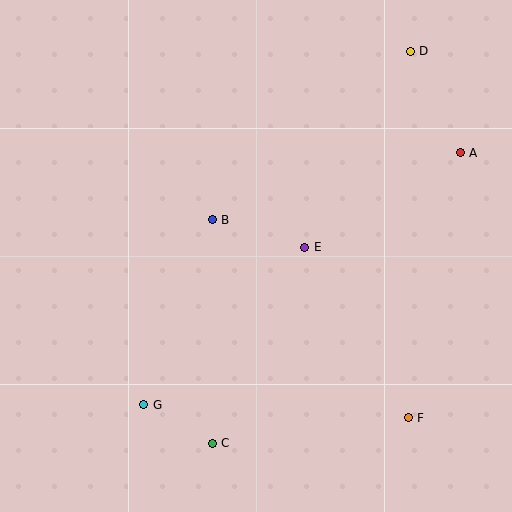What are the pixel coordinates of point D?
Point D is at (410, 51).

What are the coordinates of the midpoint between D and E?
The midpoint between D and E is at (358, 149).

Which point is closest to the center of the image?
Point E at (305, 247) is closest to the center.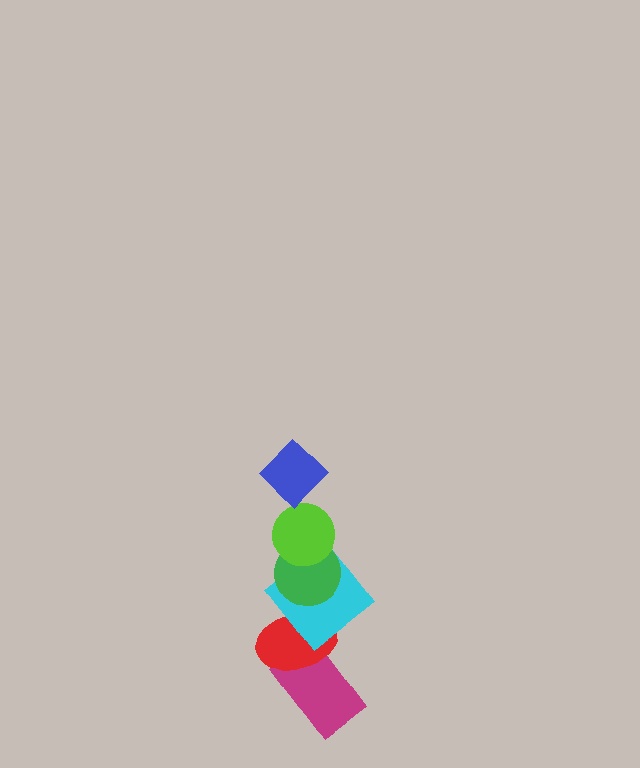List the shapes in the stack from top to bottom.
From top to bottom: the blue diamond, the lime circle, the green circle, the cyan diamond, the red ellipse, the magenta rectangle.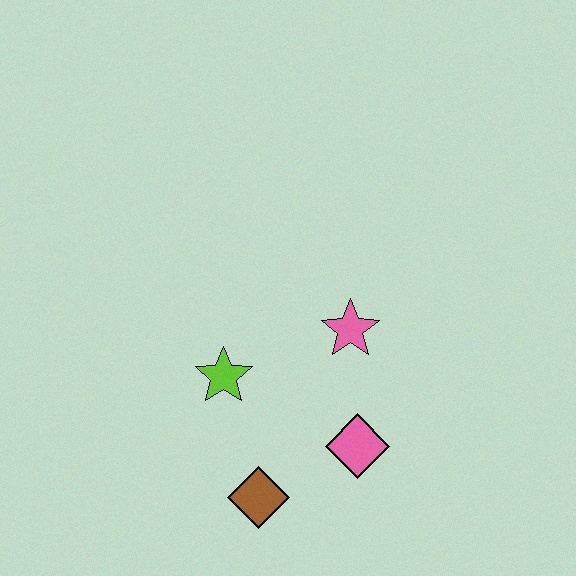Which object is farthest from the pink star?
The brown diamond is farthest from the pink star.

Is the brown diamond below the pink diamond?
Yes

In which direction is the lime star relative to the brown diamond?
The lime star is above the brown diamond.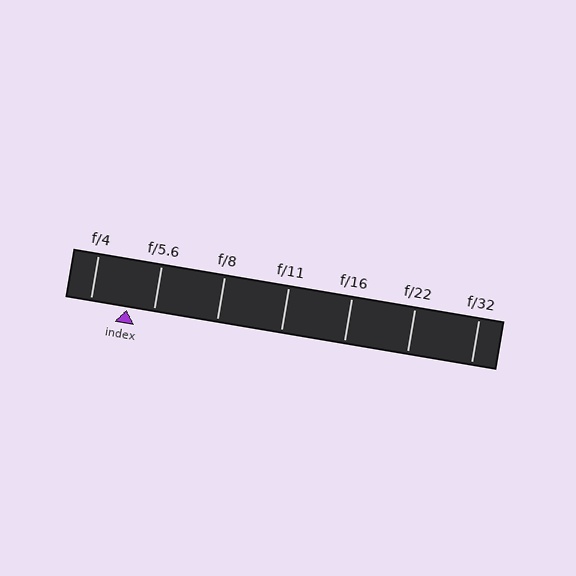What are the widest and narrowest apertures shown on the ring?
The widest aperture shown is f/4 and the narrowest is f/32.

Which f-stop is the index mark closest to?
The index mark is closest to f/5.6.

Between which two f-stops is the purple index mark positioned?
The index mark is between f/4 and f/5.6.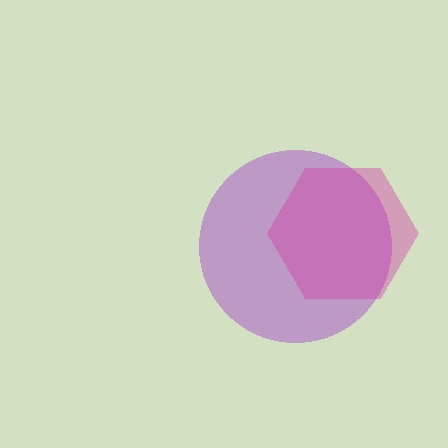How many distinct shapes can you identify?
There are 2 distinct shapes: a purple circle, a magenta hexagon.